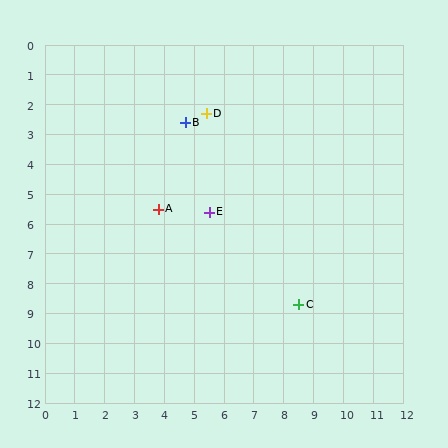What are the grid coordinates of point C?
Point C is at approximately (8.5, 8.7).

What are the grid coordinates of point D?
Point D is at approximately (5.4, 2.3).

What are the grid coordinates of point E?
Point E is at approximately (5.5, 5.6).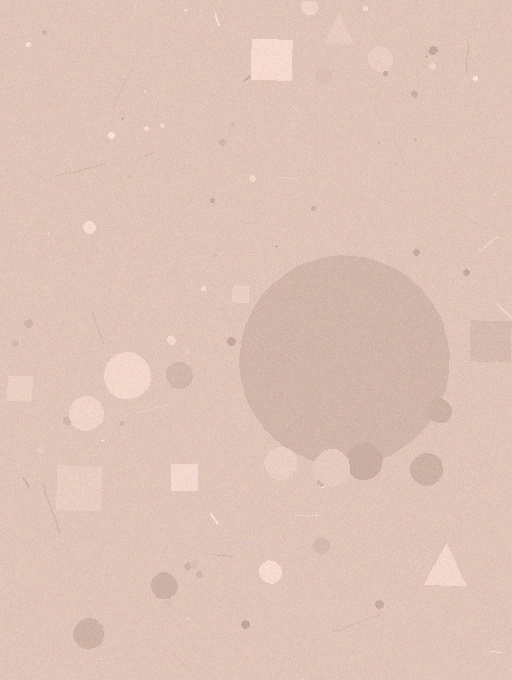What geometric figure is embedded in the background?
A circle is embedded in the background.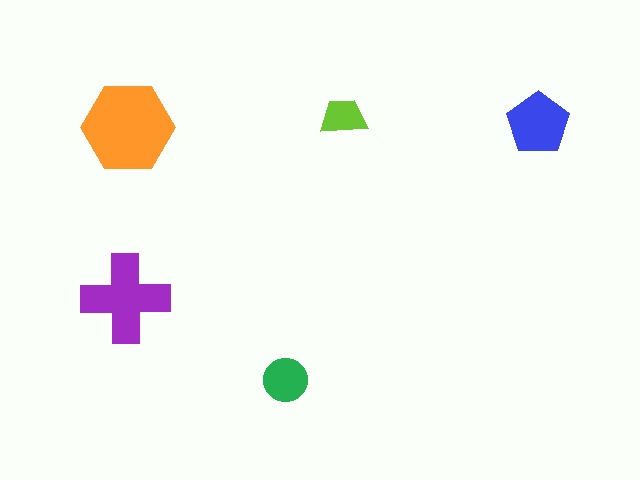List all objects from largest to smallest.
The orange hexagon, the purple cross, the blue pentagon, the green circle, the lime trapezoid.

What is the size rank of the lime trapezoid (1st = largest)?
5th.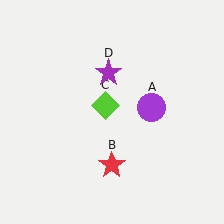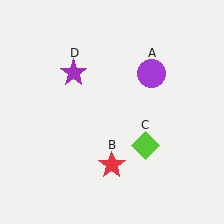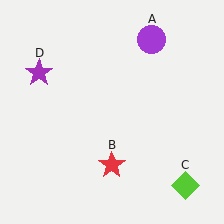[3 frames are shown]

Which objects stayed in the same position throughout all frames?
Red star (object B) remained stationary.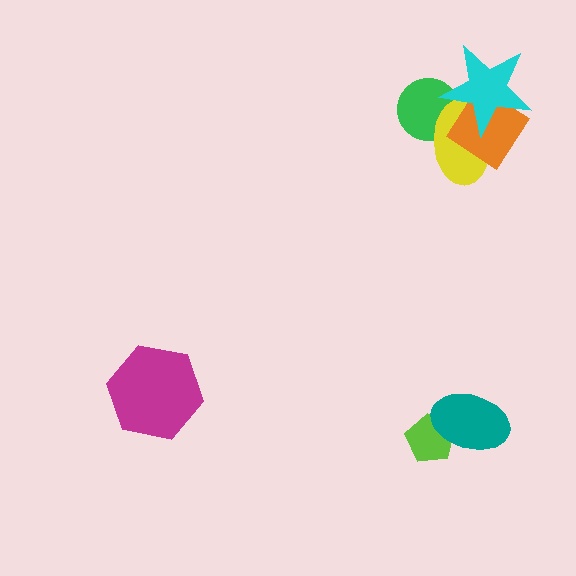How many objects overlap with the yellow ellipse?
3 objects overlap with the yellow ellipse.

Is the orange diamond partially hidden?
Yes, it is partially covered by another shape.